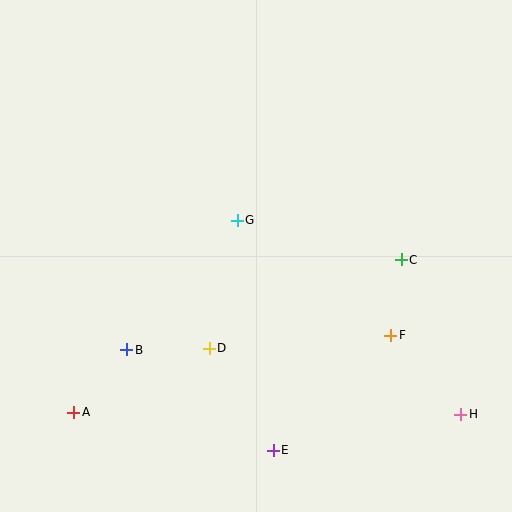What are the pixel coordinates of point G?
Point G is at (237, 220).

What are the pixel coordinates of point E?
Point E is at (273, 450).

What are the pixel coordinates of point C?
Point C is at (401, 260).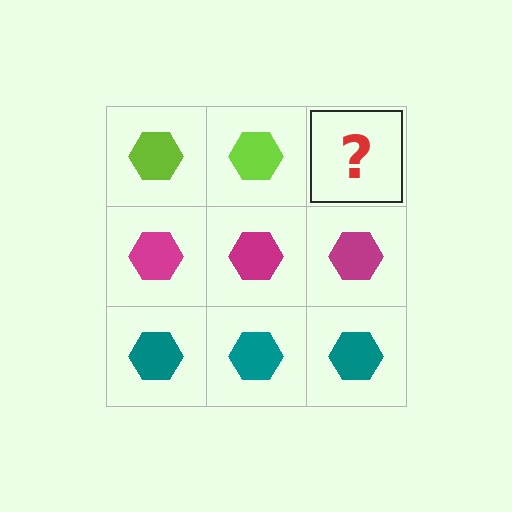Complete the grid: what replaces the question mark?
The question mark should be replaced with a lime hexagon.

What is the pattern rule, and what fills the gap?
The rule is that each row has a consistent color. The gap should be filled with a lime hexagon.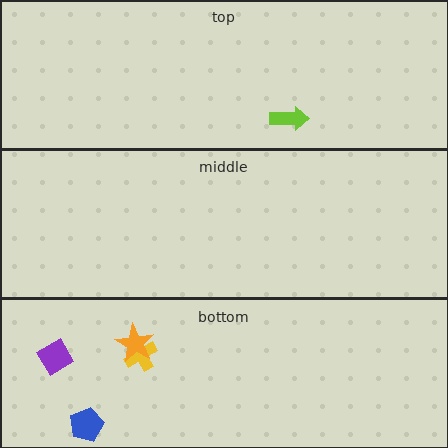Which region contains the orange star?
The bottom region.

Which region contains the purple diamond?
The bottom region.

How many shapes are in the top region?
1.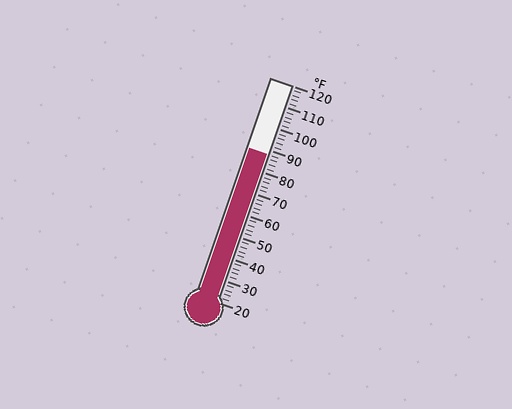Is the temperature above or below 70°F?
The temperature is above 70°F.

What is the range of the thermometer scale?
The thermometer scale ranges from 20°F to 120°F.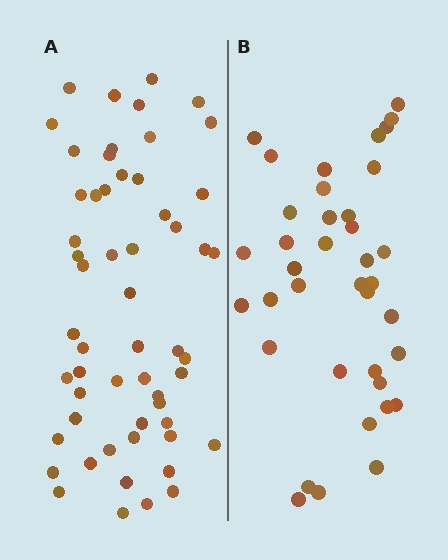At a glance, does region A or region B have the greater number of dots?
Region A (the left region) has more dots.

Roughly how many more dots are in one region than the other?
Region A has approximately 20 more dots than region B.